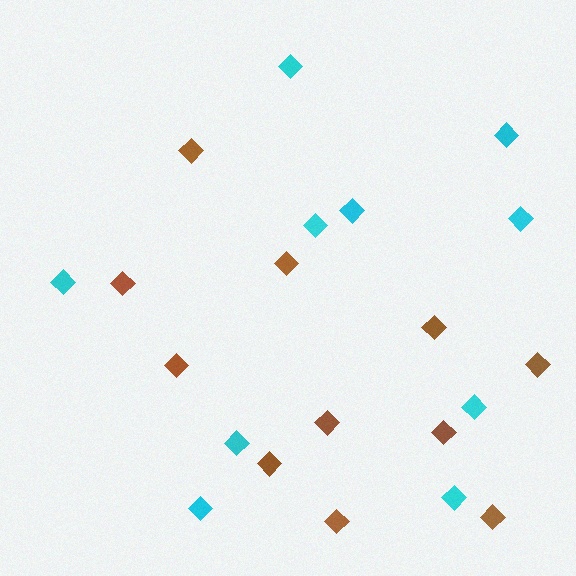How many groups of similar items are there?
There are 2 groups: one group of cyan diamonds (10) and one group of brown diamonds (11).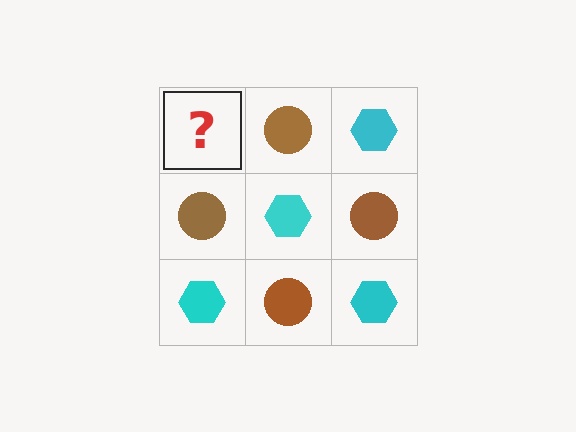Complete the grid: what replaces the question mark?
The question mark should be replaced with a cyan hexagon.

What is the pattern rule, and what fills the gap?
The rule is that it alternates cyan hexagon and brown circle in a checkerboard pattern. The gap should be filled with a cyan hexagon.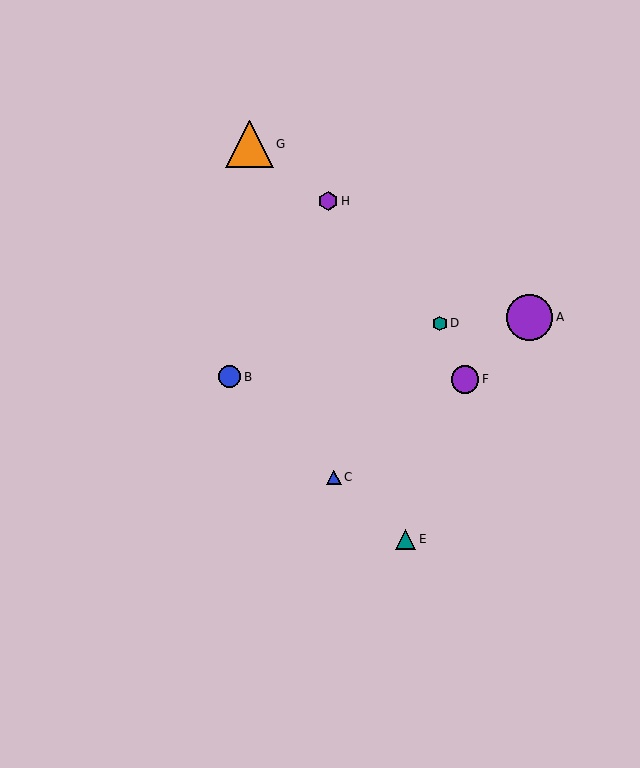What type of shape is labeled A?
Shape A is a purple circle.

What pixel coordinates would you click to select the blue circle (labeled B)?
Click at (230, 377) to select the blue circle B.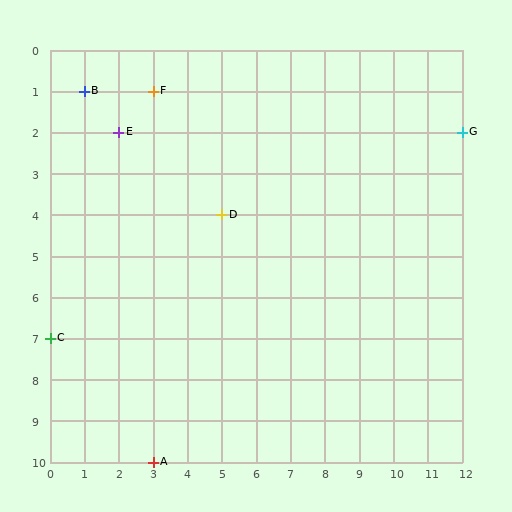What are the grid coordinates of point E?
Point E is at grid coordinates (2, 2).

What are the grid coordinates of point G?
Point G is at grid coordinates (12, 2).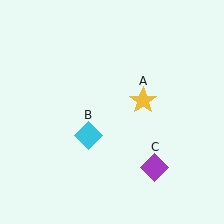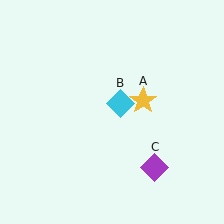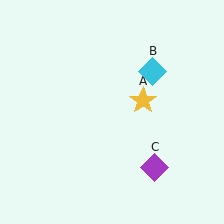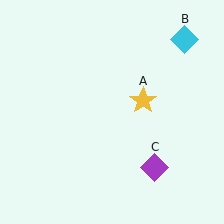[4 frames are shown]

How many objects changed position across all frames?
1 object changed position: cyan diamond (object B).